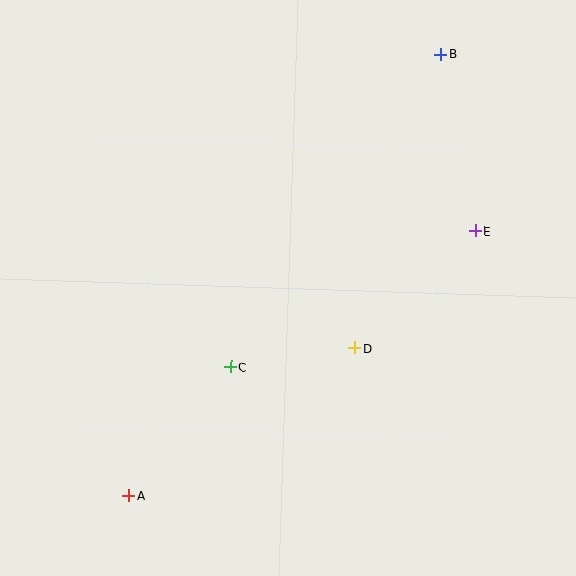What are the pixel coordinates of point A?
Point A is at (129, 496).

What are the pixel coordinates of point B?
Point B is at (441, 54).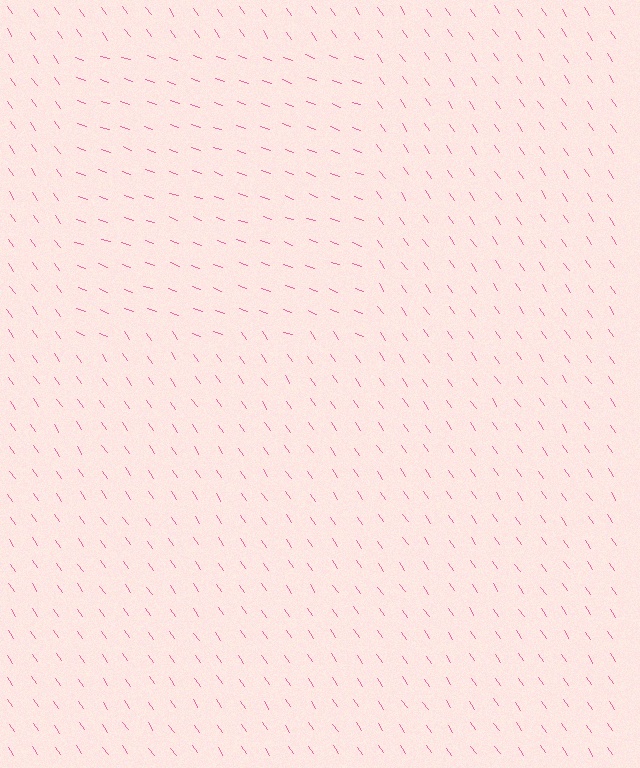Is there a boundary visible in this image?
Yes, there is a texture boundary formed by a change in line orientation.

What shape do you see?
I see a rectangle.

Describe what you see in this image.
The image is filled with small pink line segments. A rectangle region in the image has lines oriented differently from the surrounding lines, creating a visible texture boundary.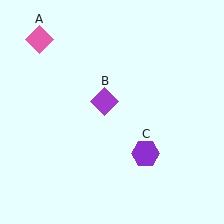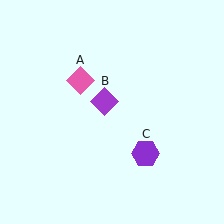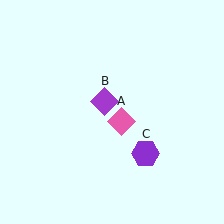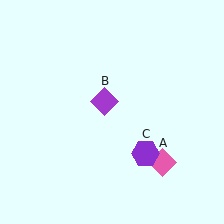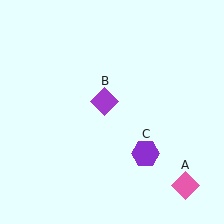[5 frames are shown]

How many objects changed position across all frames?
1 object changed position: pink diamond (object A).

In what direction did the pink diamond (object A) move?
The pink diamond (object A) moved down and to the right.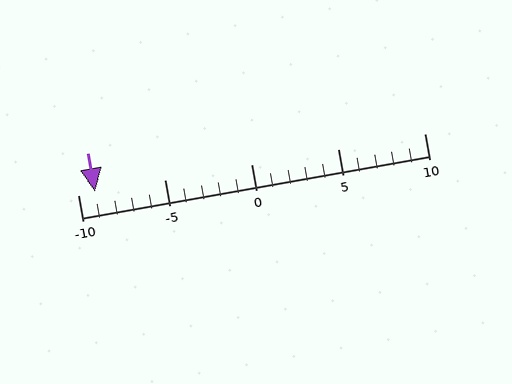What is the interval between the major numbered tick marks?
The major tick marks are spaced 5 units apart.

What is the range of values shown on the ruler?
The ruler shows values from -10 to 10.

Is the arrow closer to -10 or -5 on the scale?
The arrow is closer to -10.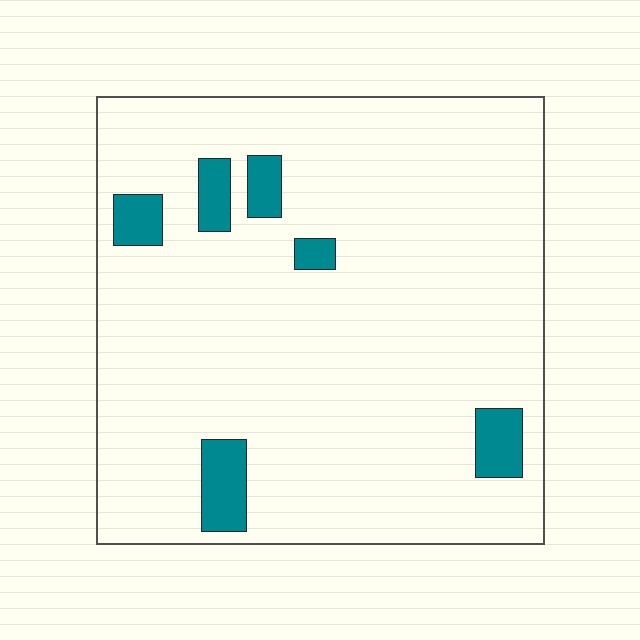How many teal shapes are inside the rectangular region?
6.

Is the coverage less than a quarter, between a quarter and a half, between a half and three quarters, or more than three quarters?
Less than a quarter.